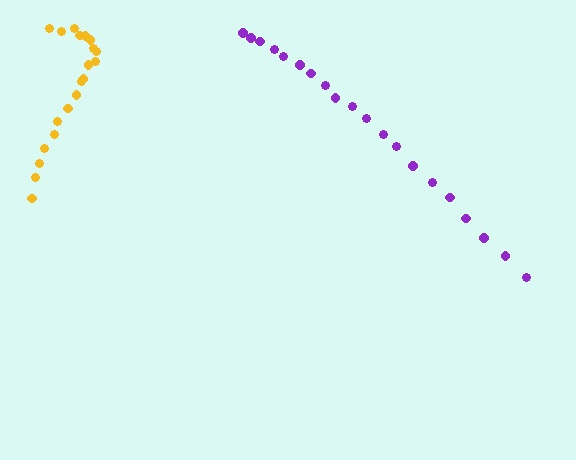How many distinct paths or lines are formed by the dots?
There are 2 distinct paths.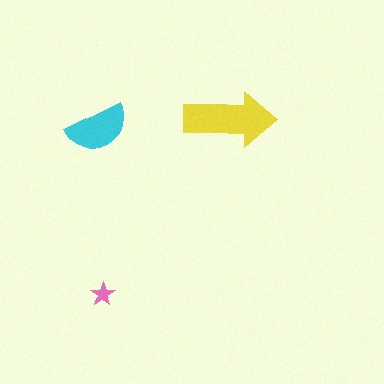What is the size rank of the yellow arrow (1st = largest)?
1st.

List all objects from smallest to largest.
The pink star, the cyan semicircle, the yellow arrow.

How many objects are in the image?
There are 3 objects in the image.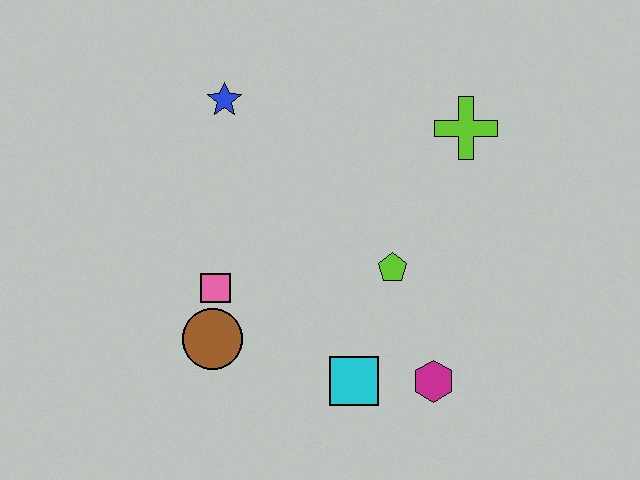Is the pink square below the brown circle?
No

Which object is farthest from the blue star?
The magenta hexagon is farthest from the blue star.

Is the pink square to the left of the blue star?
Yes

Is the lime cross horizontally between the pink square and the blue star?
No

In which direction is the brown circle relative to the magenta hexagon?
The brown circle is to the left of the magenta hexagon.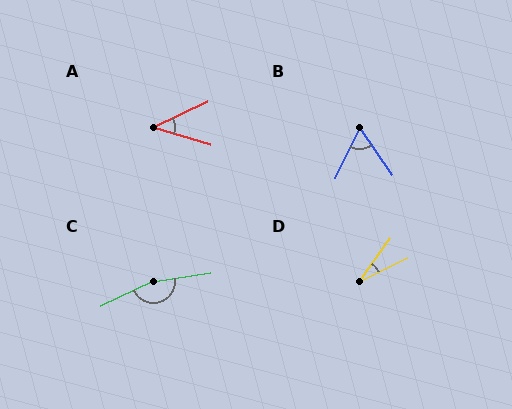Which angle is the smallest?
D, at approximately 28 degrees.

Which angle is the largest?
C, at approximately 165 degrees.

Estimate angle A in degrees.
Approximately 42 degrees.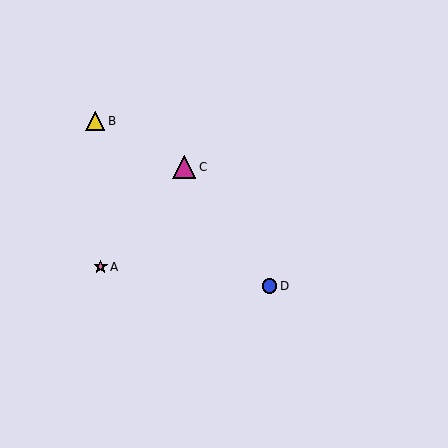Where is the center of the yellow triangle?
The center of the yellow triangle is at (95, 121).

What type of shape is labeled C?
Shape C is a magenta triangle.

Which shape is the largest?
The magenta triangle (labeled C) is the largest.